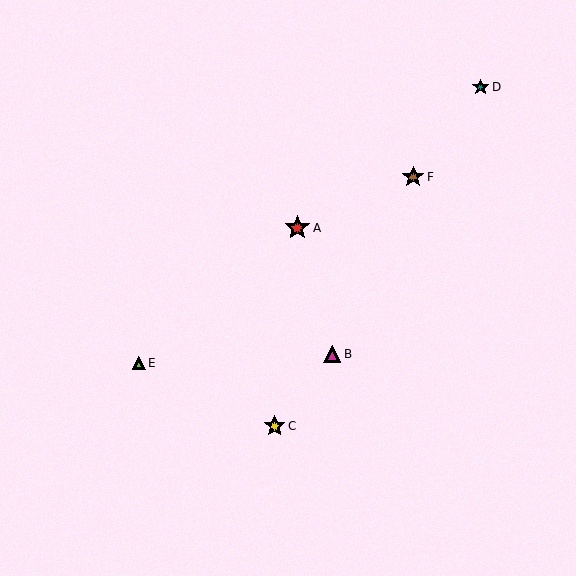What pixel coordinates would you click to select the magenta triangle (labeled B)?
Click at (332, 354) to select the magenta triangle B.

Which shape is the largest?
The red star (labeled A) is the largest.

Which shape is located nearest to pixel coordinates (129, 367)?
The lime triangle (labeled E) at (139, 363) is nearest to that location.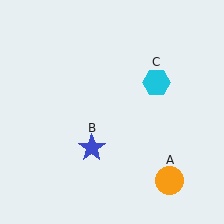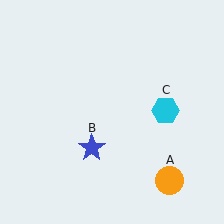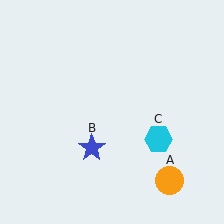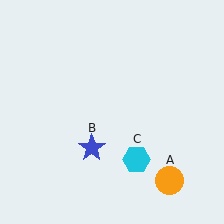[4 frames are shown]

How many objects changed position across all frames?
1 object changed position: cyan hexagon (object C).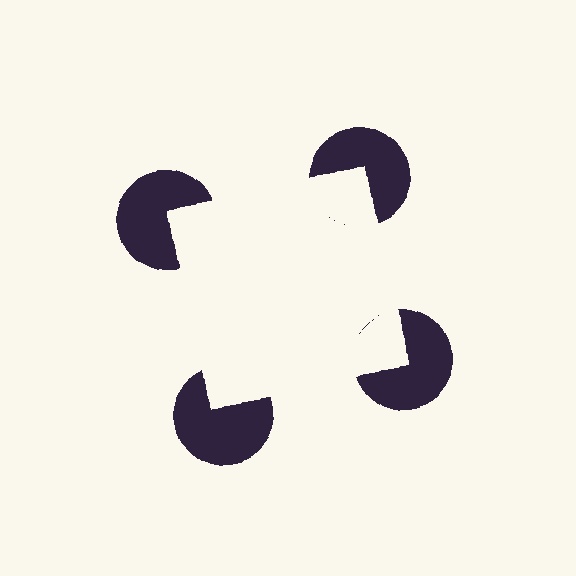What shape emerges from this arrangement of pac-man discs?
An illusory square — its edges are inferred from the aligned wedge cuts in the pac-man discs, not physically drawn.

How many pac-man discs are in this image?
There are 4 — one at each vertex of the illusory square.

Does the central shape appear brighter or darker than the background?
It typically appears slightly brighter than the background, even though no actual brightness change is drawn.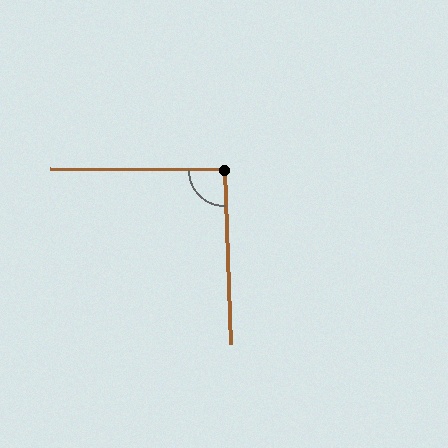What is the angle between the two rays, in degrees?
Approximately 92 degrees.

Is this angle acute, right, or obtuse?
It is approximately a right angle.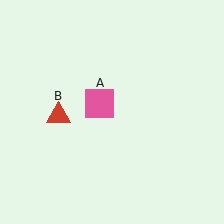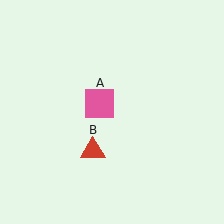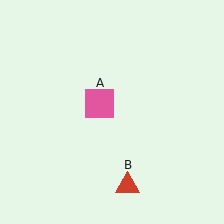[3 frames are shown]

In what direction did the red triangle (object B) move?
The red triangle (object B) moved down and to the right.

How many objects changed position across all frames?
1 object changed position: red triangle (object B).